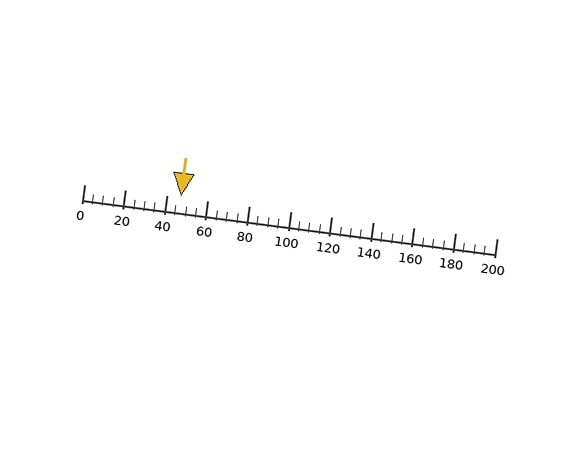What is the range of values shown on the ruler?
The ruler shows values from 0 to 200.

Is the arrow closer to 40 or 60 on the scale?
The arrow is closer to 40.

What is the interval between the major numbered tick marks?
The major tick marks are spaced 20 units apart.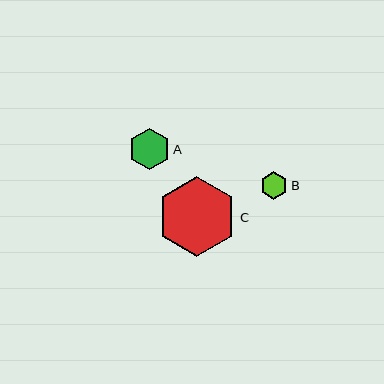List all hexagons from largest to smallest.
From largest to smallest: C, A, B.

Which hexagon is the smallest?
Hexagon B is the smallest with a size of approximately 27 pixels.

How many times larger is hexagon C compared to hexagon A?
Hexagon C is approximately 1.9 times the size of hexagon A.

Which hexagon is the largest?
Hexagon C is the largest with a size of approximately 80 pixels.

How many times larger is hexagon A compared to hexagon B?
Hexagon A is approximately 1.5 times the size of hexagon B.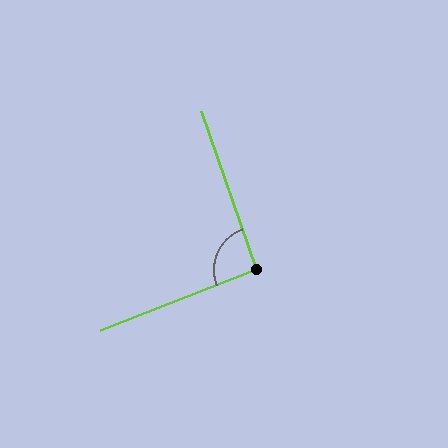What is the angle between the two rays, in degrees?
Approximately 92 degrees.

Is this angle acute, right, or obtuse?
It is approximately a right angle.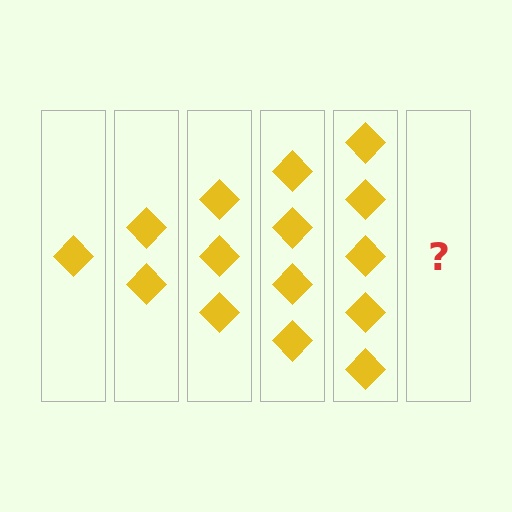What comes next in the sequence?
The next element should be 6 diamonds.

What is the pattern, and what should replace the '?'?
The pattern is that each step adds one more diamond. The '?' should be 6 diamonds.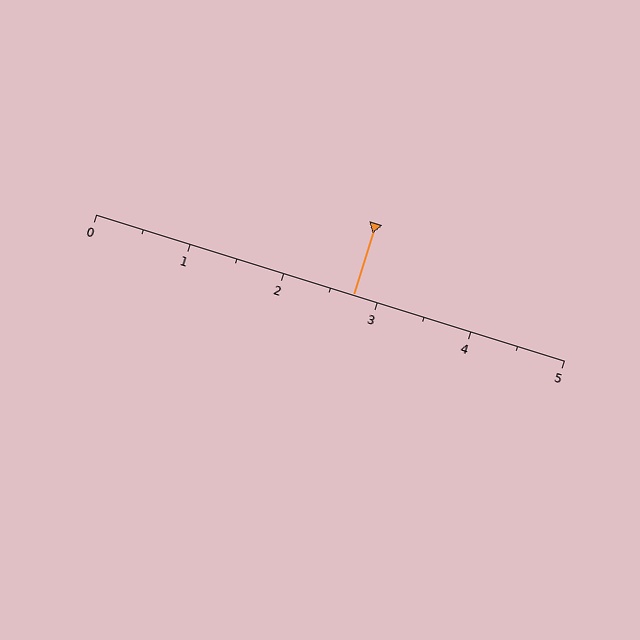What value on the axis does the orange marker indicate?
The marker indicates approximately 2.8.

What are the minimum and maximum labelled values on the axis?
The axis runs from 0 to 5.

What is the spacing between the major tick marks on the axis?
The major ticks are spaced 1 apart.